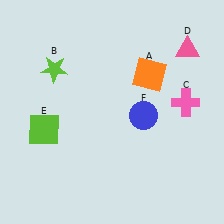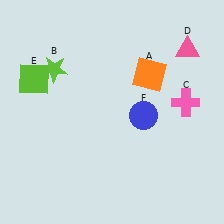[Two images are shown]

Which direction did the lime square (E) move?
The lime square (E) moved up.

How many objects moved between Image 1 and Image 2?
1 object moved between the two images.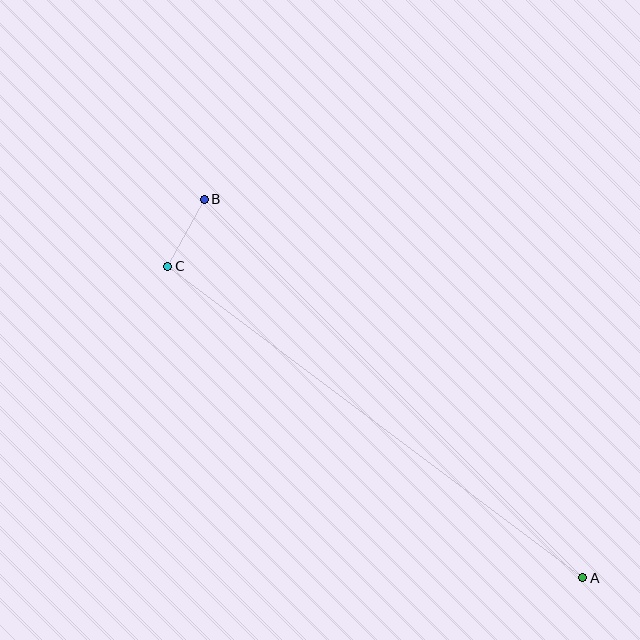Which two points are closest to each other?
Points B and C are closest to each other.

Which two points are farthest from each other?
Points A and B are farthest from each other.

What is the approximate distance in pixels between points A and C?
The distance between A and C is approximately 519 pixels.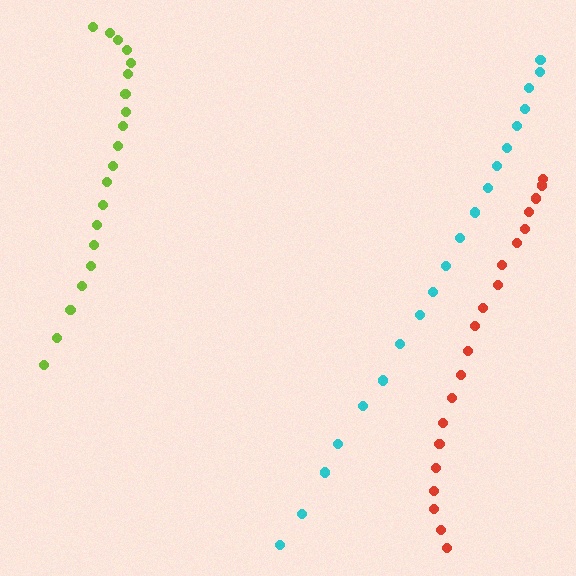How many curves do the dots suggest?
There are 3 distinct paths.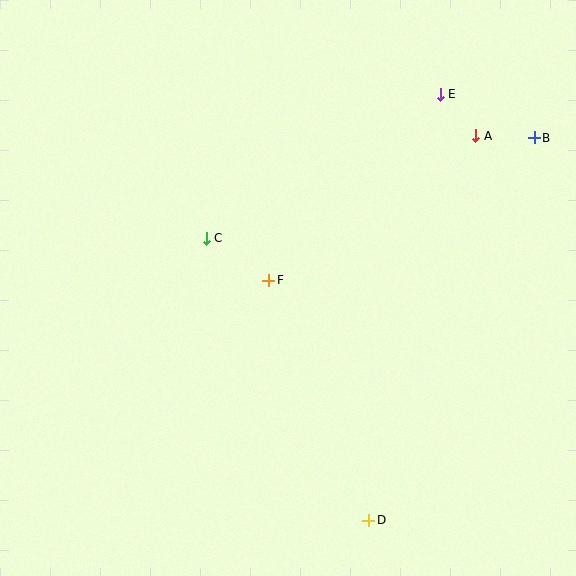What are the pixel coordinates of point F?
Point F is at (269, 280).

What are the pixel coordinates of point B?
Point B is at (534, 138).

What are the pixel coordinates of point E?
Point E is at (440, 94).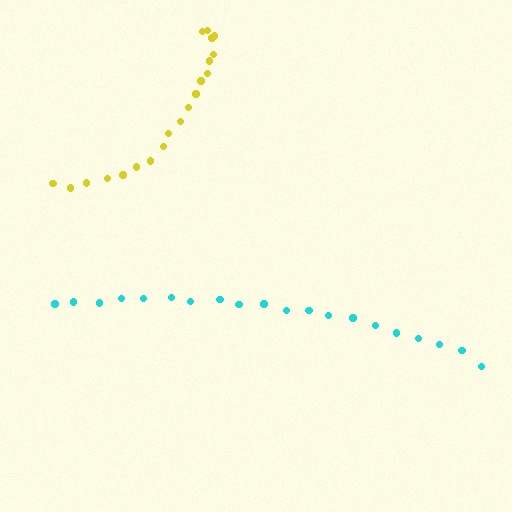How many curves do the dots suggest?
There are 2 distinct paths.